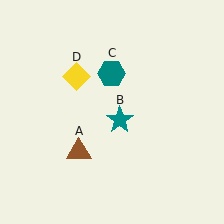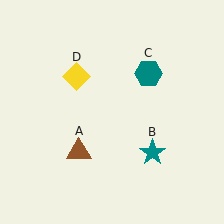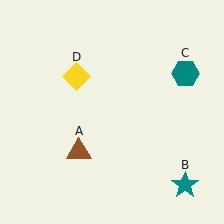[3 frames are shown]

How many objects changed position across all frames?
2 objects changed position: teal star (object B), teal hexagon (object C).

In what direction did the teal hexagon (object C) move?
The teal hexagon (object C) moved right.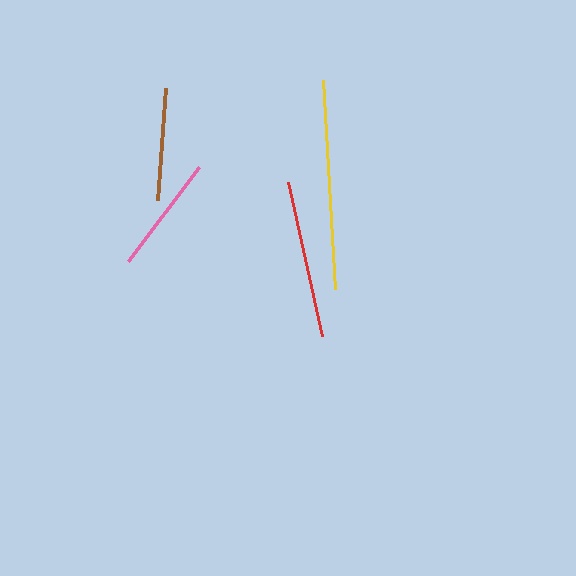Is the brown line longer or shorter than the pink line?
The pink line is longer than the brown line.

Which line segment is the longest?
The yellow line is the longest at approximately 209 pixels.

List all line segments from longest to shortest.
From longest to shortest: yellow, red, pink, brown.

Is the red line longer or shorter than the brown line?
The red line is longer than the brown line.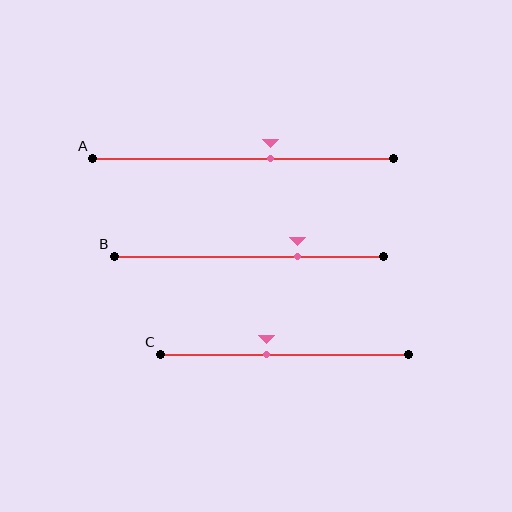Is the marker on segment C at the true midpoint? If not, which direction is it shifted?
No, the marker on segment C is shifted to the left by about 7% of the segment length.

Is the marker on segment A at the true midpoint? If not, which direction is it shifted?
No, the marker on segment A is shifted to the right by about 9% of the segment length.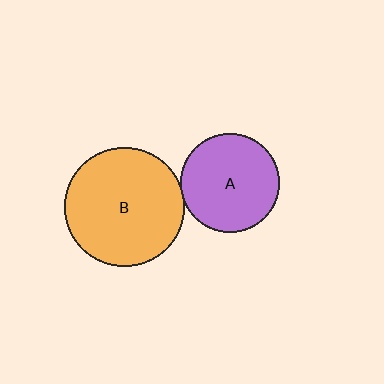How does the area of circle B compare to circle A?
Approximately 1.5 times.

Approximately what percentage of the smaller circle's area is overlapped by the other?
Approximately 5%.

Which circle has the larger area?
Circle B (orange).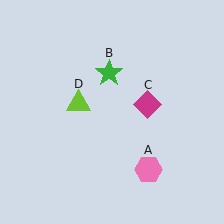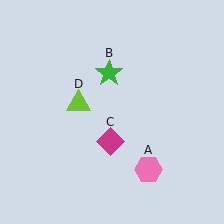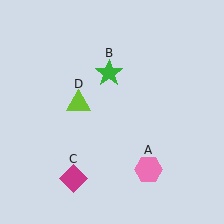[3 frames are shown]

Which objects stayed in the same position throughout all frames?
Pink hexagon (object A) and green star (object B) and lime triangle (object D) remained stationary.